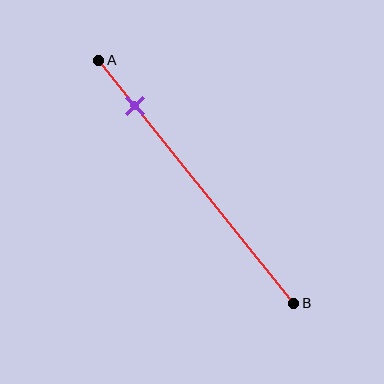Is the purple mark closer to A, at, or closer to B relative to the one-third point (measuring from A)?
The purple mark is closer to point A than the one-third point of segment AB.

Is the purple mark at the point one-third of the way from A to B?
No, the mark is at about 20% from A, not at the 33% one-third point.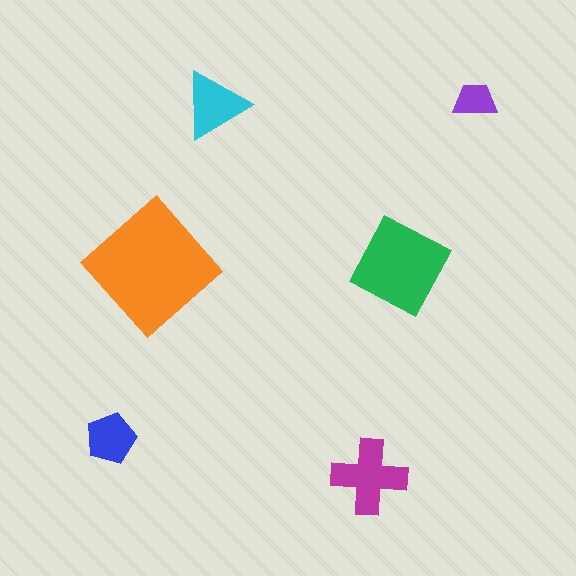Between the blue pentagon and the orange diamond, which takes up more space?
The orange diamond.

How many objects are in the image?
There are 6 objects in the image.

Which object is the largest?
The orange diamond.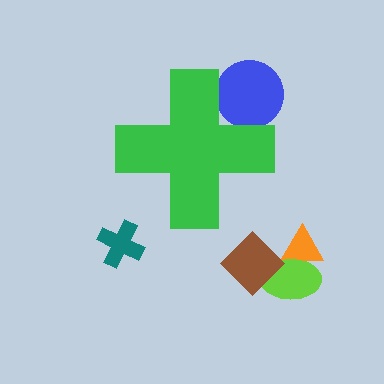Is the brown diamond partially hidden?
No, the brown diamond is fully visible.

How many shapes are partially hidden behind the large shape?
1 shape is partially hidden.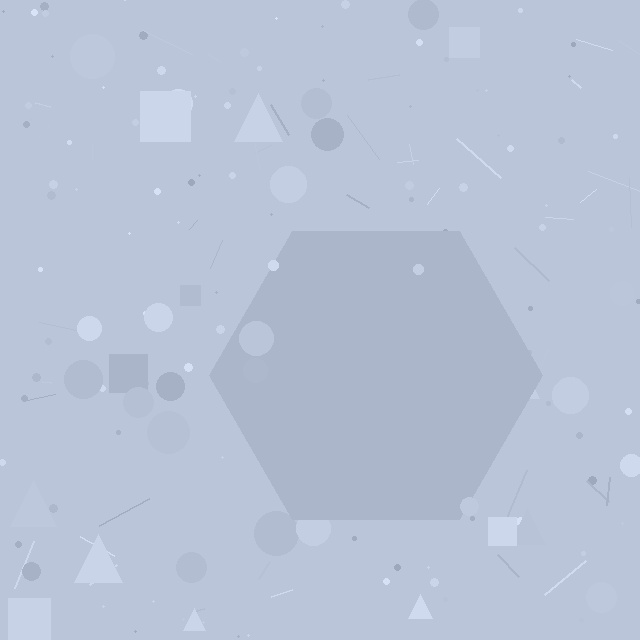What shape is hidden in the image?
A hexagon is hidden in the image.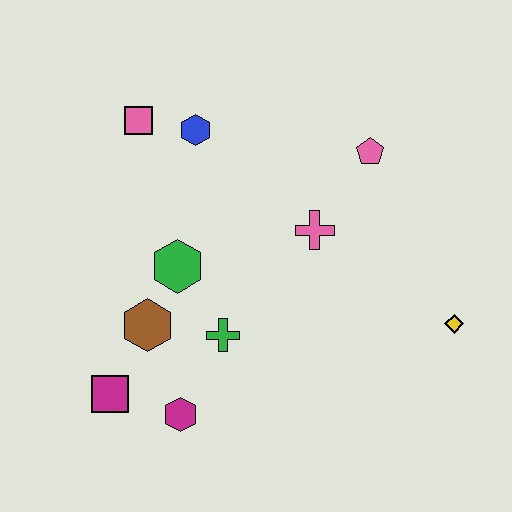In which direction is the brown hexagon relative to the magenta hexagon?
The brown hexagon is above the magenta hexagon.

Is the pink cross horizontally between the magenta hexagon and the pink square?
No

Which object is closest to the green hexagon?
The brown hexagon is closest to the green hexagon.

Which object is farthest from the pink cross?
The magenta square is farthest from the pink cross.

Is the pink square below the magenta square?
No